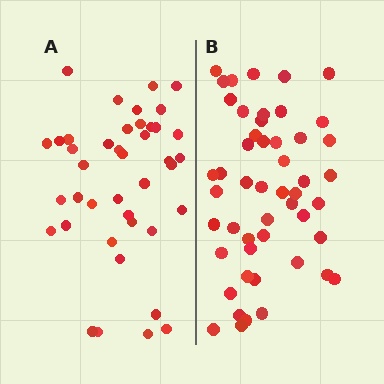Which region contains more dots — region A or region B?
Region B (the right region) has more dots.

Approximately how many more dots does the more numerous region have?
Region B has roughly 8 or so more dots than region A.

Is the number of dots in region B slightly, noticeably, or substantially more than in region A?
Region B has only slightly more — the two regions are fairly close. The ratio is roughly 1.2 to 1.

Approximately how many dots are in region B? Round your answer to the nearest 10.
About 50 dots.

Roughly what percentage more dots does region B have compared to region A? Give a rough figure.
About 20% more.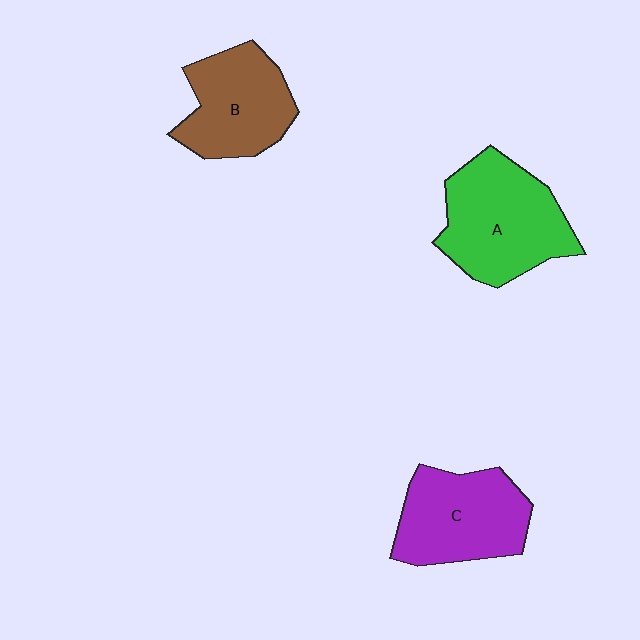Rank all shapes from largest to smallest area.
From largest to smallest: A (green), C (purple), B (brown).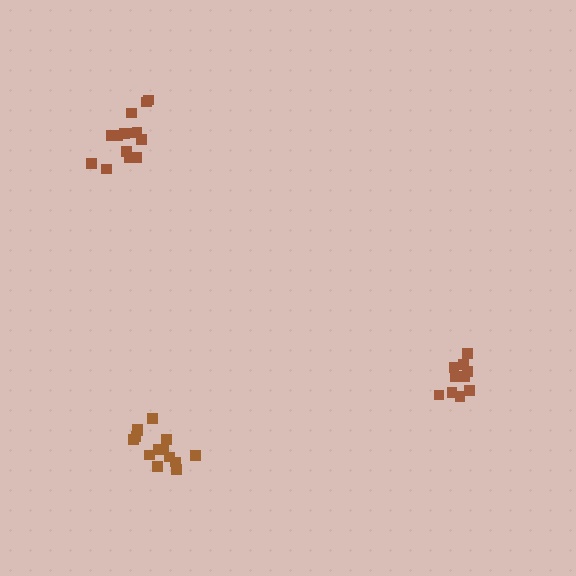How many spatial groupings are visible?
There are 3 spatial groupings.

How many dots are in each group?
Group 1: 10 dots, Group 2: 14 dots, Group 3: 14 dots (38 total).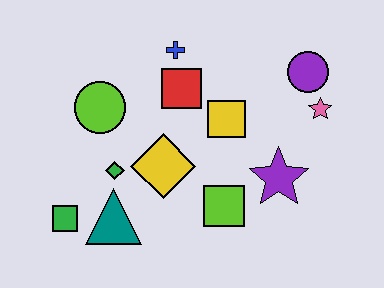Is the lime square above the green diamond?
No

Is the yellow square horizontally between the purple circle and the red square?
Yes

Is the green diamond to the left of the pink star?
Yes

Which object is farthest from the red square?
The green square is farthest from the red square.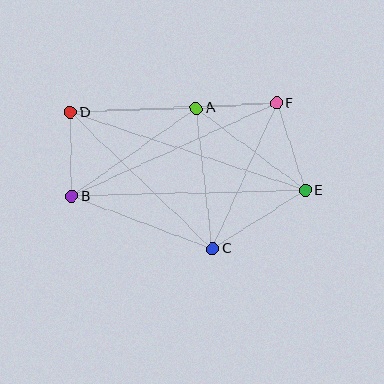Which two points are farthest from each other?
Points D and E are farthest from each other.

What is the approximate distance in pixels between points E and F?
The distance between E and F is approximately 92 pixels.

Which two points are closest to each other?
Points A and F are closest to each other.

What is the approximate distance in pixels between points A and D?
The distance between A and D is approximately 126 pixels.